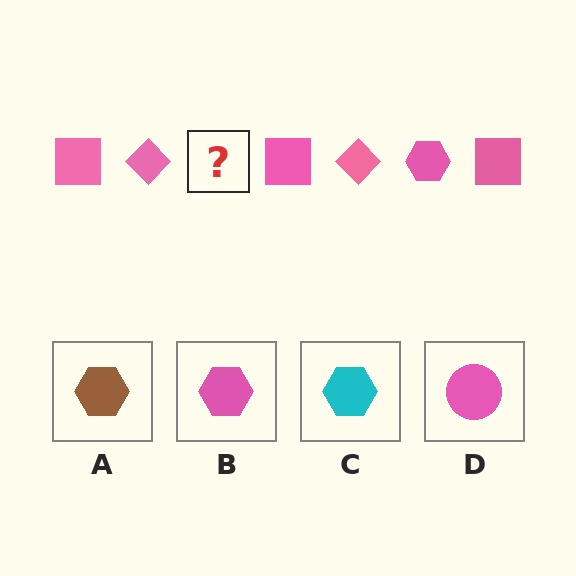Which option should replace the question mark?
Option B.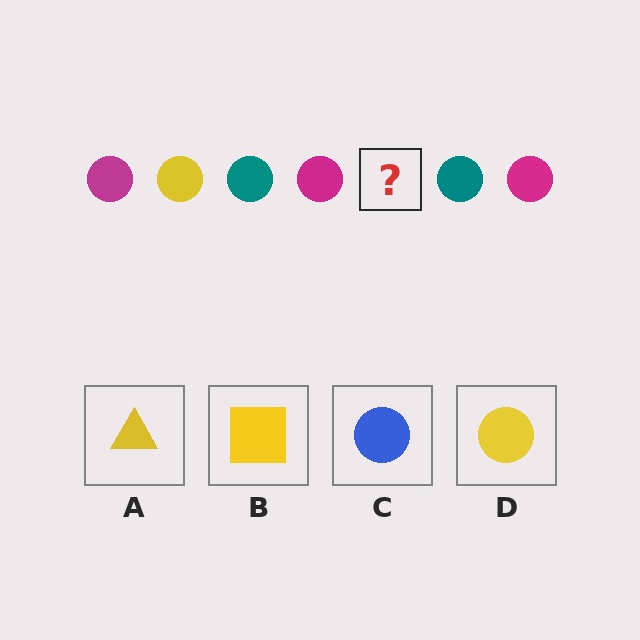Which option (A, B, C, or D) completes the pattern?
D.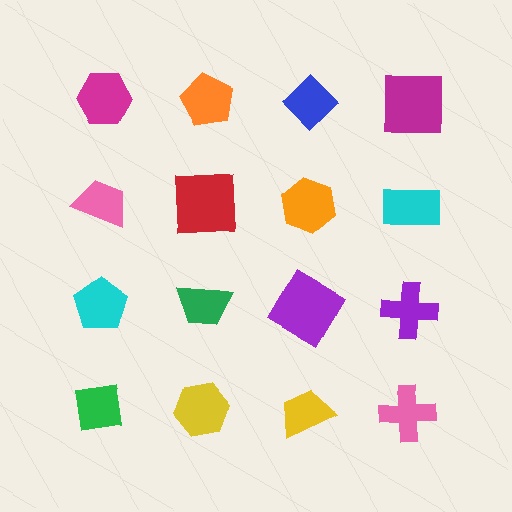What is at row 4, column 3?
A yellow trapezoid.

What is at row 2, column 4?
A cyan rectangle.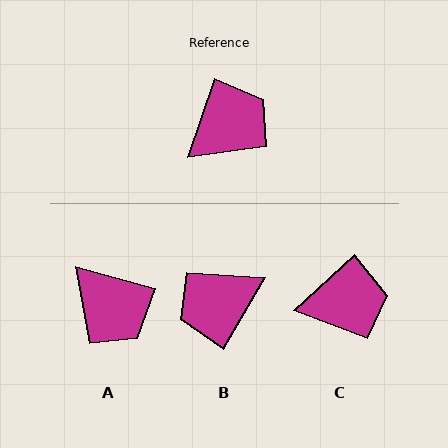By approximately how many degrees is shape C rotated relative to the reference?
Approximately 29 degrees clockwise.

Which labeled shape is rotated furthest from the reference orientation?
B, about 169 degrees away.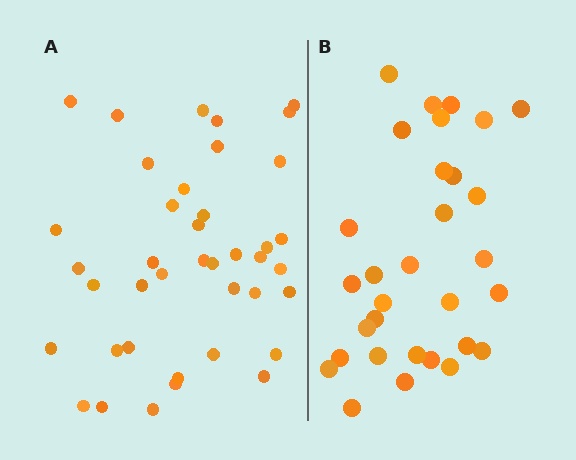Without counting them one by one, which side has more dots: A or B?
Region A (the left region) has more dots.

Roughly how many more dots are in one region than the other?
Region A has roughly 8 or so more dots than region B.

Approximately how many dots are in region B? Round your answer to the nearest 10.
About 30 dots. (The exact count is 31, which rounds to 30.)